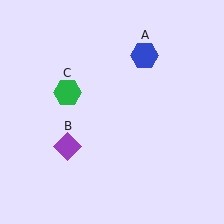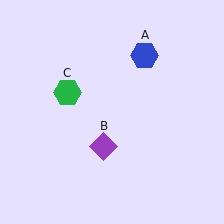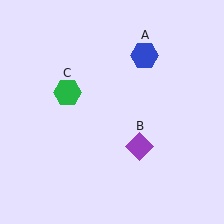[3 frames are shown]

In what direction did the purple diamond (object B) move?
The purple diamond (object B) moved right.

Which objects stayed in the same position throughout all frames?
Blue hexagon (object A) and green hexagon (object C) remained stationary.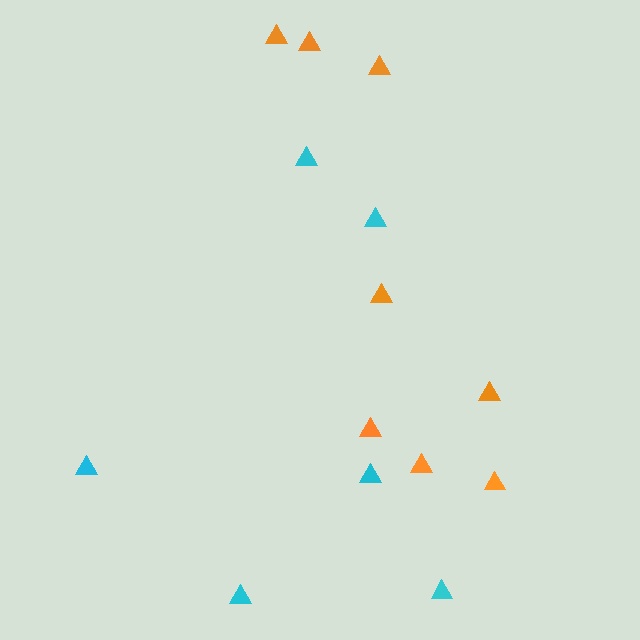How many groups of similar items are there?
There are 2 groups: one group of orange triangles (8) and one group of cyan triangles (6).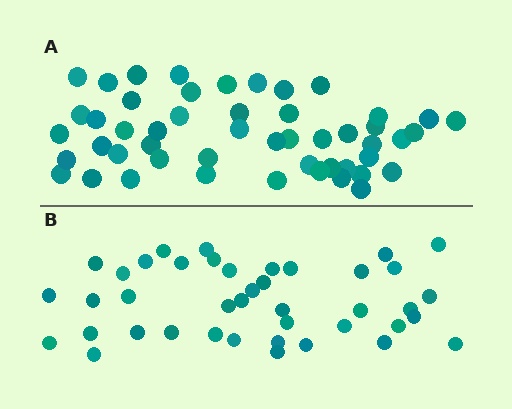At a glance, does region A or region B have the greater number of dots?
Region A (the top region) has more dots.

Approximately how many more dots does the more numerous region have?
Region A has roughly 8 or so more dots than region B.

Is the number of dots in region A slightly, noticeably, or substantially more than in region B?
Region A has only slightly more — the two regions are fairly close. The ratio is roughly 1.2 to 1.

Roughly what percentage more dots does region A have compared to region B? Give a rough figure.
About 20% more.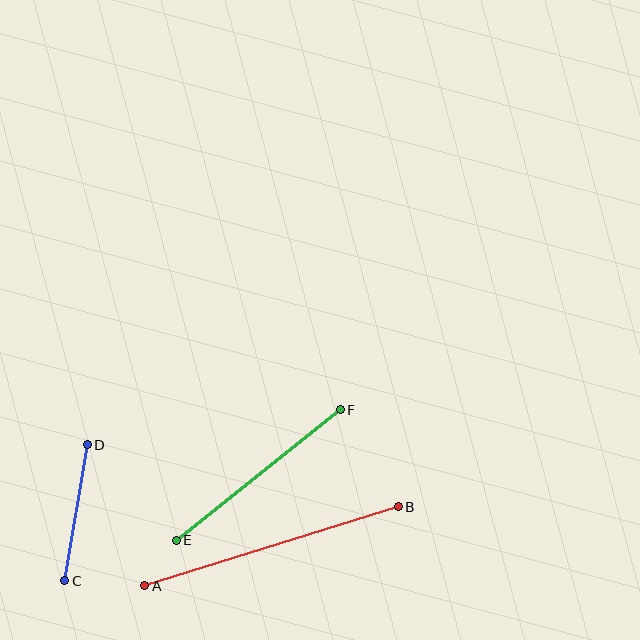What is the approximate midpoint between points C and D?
The midpoint is at approximately (76, 513) pixels.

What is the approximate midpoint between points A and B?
The midpoint is at approximately (272, 546) pixels.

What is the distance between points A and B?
The distance is approximately 265 pixels.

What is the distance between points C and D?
The distance is approximately 138 pixels.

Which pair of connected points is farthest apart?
Points A and B are farthest apart.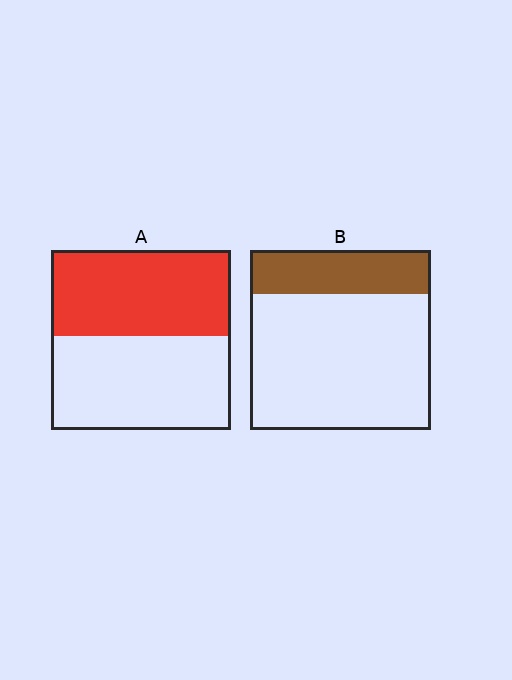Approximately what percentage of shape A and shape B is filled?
A is approximately 50% and B is approximately 25%.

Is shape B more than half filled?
No.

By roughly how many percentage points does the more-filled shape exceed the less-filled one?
By roughly 25 percentage points (A over B).